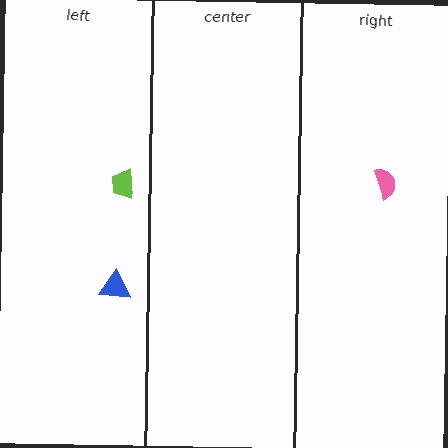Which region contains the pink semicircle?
The right region.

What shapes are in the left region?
The blue triangle, the lime trapezoid.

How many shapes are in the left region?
2.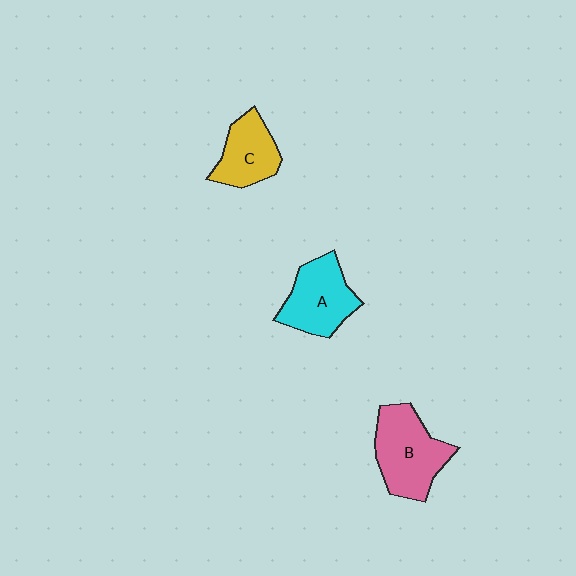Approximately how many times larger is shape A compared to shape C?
Approximately 1.2 times.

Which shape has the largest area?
Shape B (pink).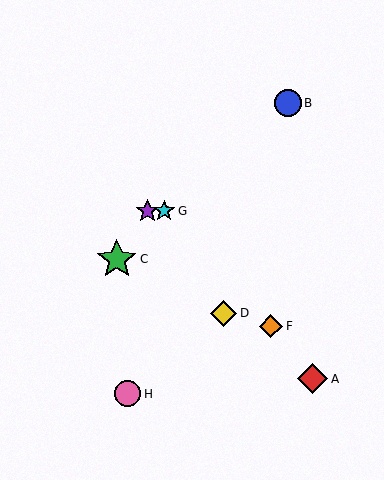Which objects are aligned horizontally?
Objects E, G are aligned horizontally.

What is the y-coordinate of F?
Object F is at y≈326.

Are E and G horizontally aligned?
Yes, both are at y≈211.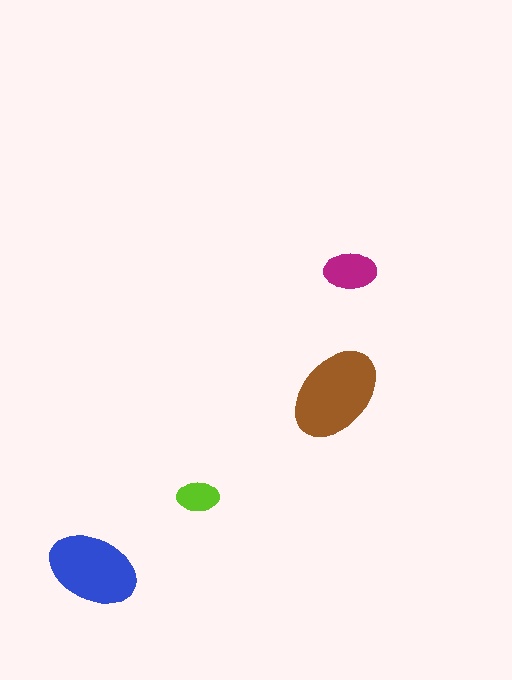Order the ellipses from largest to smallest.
the brown one, the blue one, the magenta one, the lime one.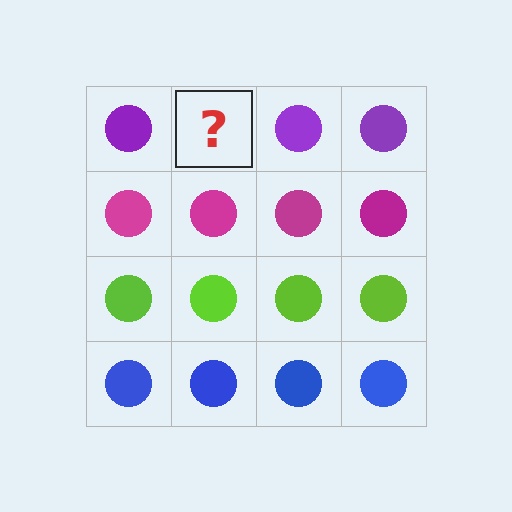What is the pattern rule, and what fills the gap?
The rule is that each row has a consistent color. The gap should be filled with a purple circle.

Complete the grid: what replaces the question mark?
The question mark should be replaced with a purple circle.